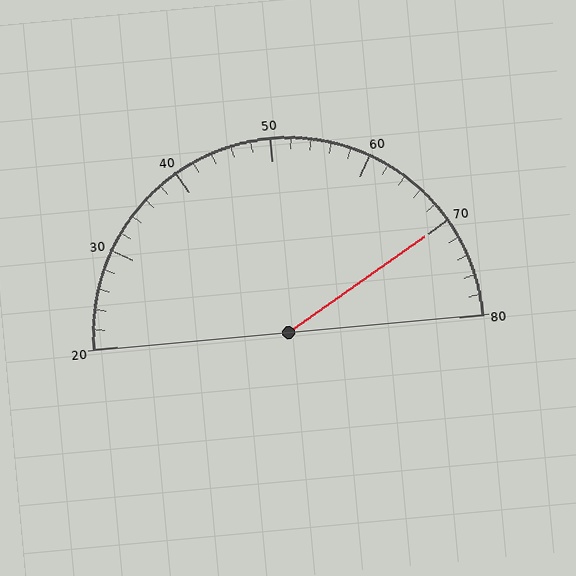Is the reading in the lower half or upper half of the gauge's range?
The reading is in the upper half of the range (20 to 80).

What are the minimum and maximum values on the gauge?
The gauge ranges from 20 to 80.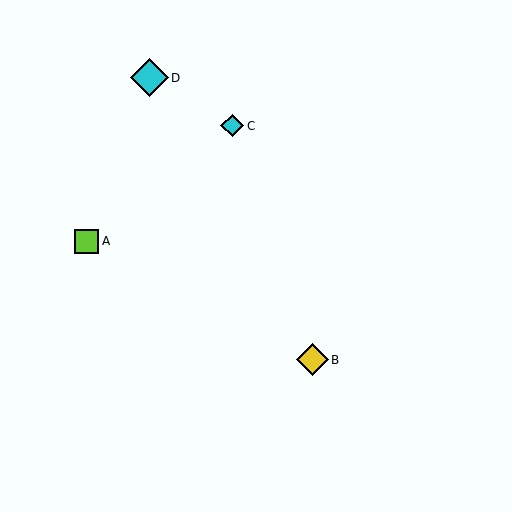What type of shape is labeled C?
Shape C is a cyan diamond.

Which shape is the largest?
The cyan diamond (labeled D) is the largest.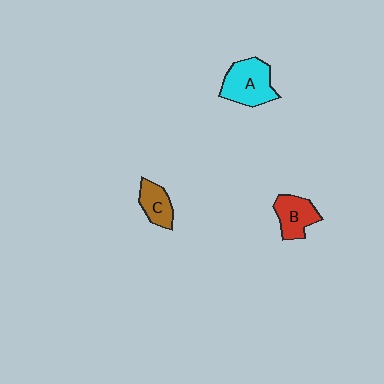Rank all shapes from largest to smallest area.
From largest to smallest: A (cyan), B (red), C (brown).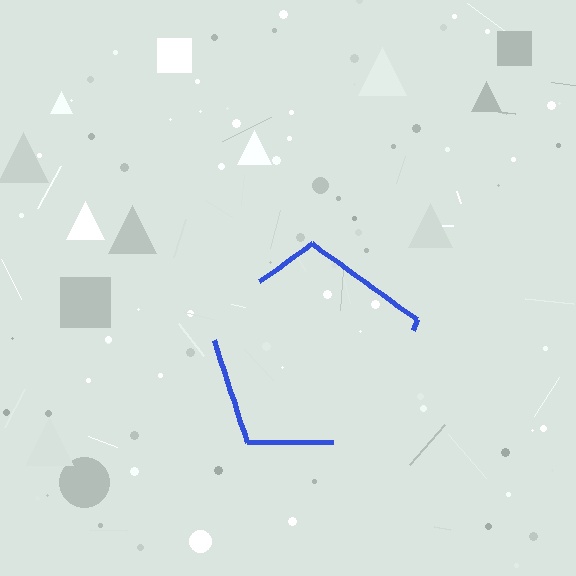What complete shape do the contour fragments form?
The contour fragments form a pentagon.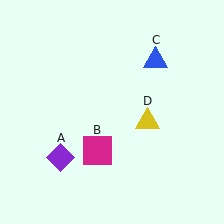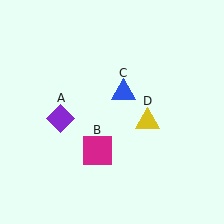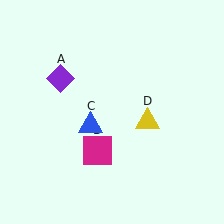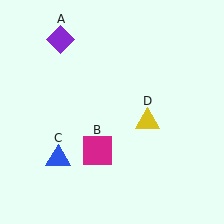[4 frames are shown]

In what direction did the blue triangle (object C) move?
The blue triangle (object C) moved down and to the left.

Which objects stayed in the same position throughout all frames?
Magenta square (object B) and yellow triangle (object D) remained stationary.